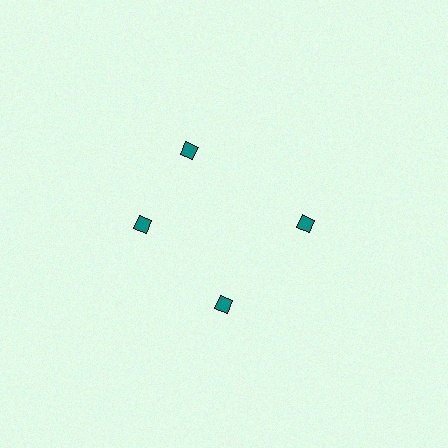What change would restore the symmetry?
The symmetry would be restored by rotating it back into even spacing with its neighbors so that all 4 diamonds sit at equal angles and equal distance from the center.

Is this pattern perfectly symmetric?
No. The 4 teal diamonds are arranged in a ring, but one element near the 12 o'clock position is rotated out of alignment along the ring, breaking the 4-fold rotational symmetry.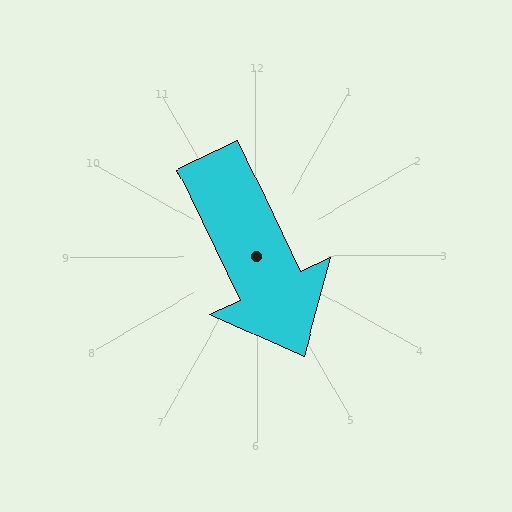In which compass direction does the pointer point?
Southeast.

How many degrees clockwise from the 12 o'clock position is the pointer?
Approximately 155 degrees.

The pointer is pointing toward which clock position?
Roughly 5 o'clock.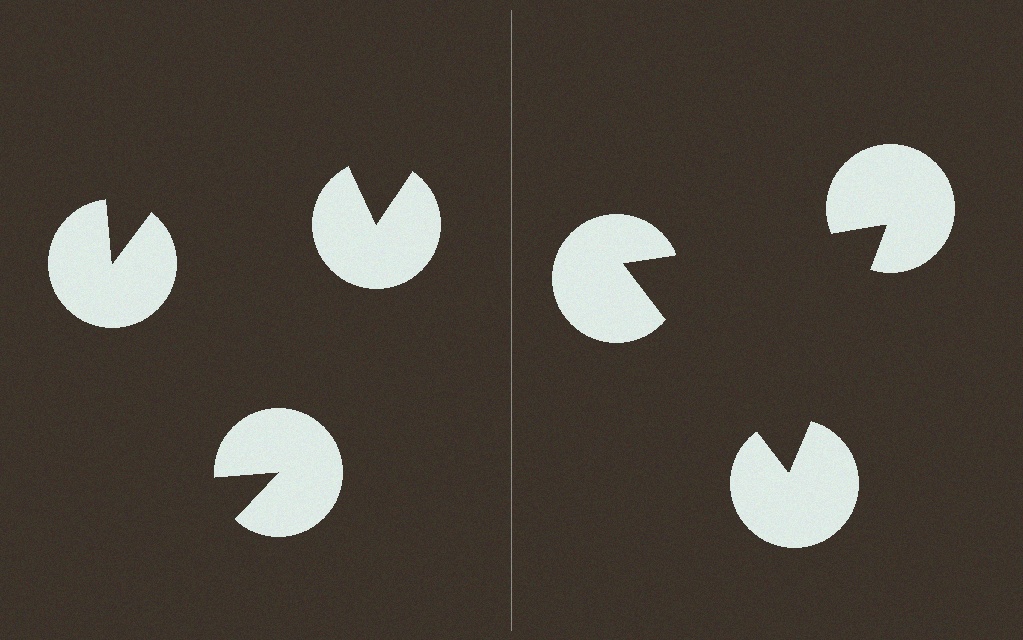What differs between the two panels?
The pac-man discs are positioned identically on both sides; only the wedge orientations differ. On the right they align to a triangle; on the left they are misaligned.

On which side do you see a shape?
An illusory triangle appears on the right side. On the left side the wedge cuts are rotated, so no coherent shape forms.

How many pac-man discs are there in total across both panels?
6 — 3 on each side.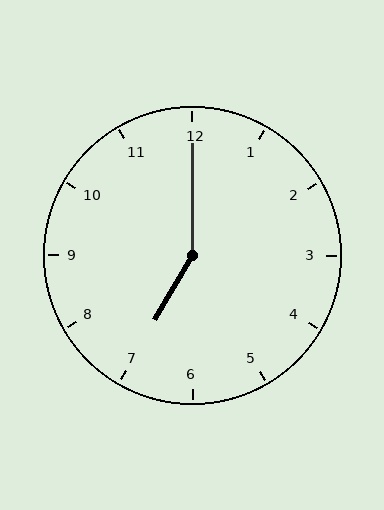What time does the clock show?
7:00.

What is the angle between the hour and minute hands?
Approximately 150 degrees.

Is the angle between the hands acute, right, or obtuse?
It is obtuse.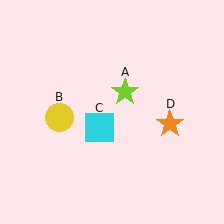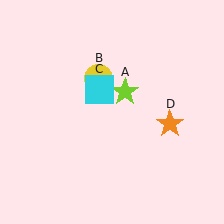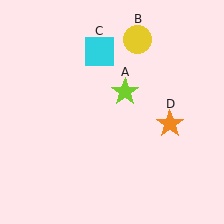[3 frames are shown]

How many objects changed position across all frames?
2 objects changed position: yellow circle (object B), cyan square (object C).